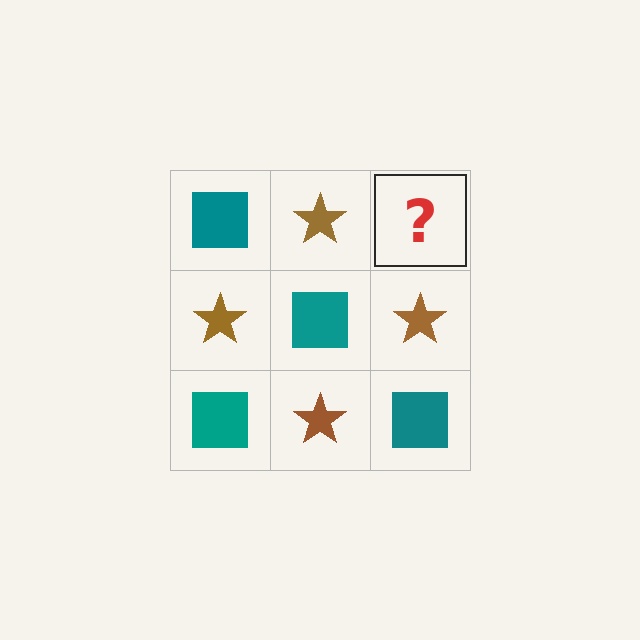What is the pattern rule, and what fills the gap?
The rule is that it alternates teal square and brown star in a checkerboard pattern. The gap should be filled with a teal square.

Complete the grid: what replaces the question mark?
The question mark should be replaced with a teal square.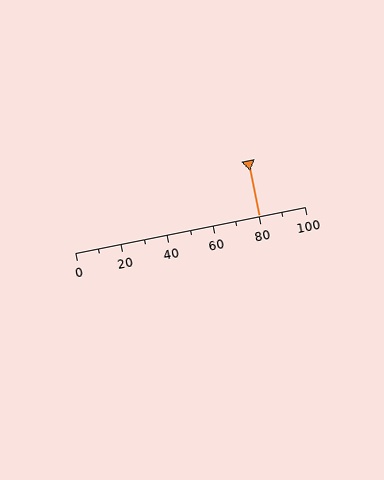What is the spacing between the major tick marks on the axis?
The major ticks are spaced 20 apart.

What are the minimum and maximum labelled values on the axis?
The axis runs from 0 to 100.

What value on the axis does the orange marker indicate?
The marker indicates approximately 80.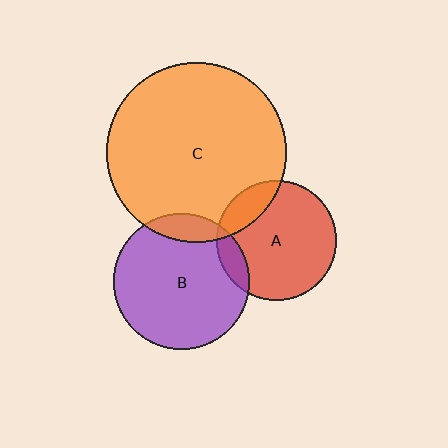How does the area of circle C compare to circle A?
Approximately 2.3 times.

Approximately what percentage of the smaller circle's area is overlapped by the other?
Approximately 10%.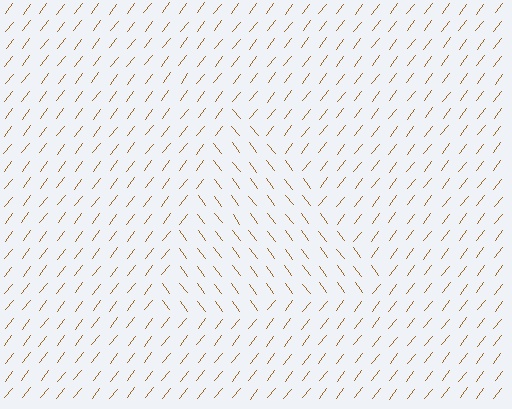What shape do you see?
I see a triangle.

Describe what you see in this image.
The image is filled with small brown line segments. A triangle region in the image has lines oriented differently from the surrounding lines, creating a visible texture boundary.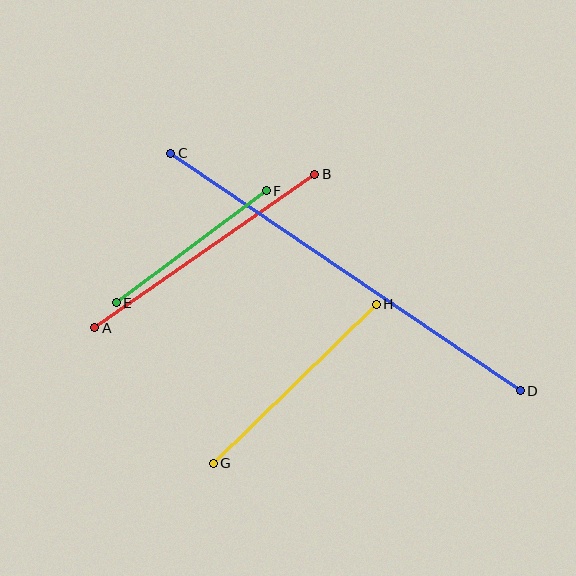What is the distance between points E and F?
The distance is approximately 188 pixels.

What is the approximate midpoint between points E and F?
The midpoint is at approximately (191, 247) pixels.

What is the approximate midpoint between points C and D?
The midpoint is at approximately (345, 272) pixels.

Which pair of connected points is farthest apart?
Points C and D are farthest apart.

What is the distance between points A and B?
The distance is approximately 268 pixels.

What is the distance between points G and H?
The distance is approximately 228 pixels.